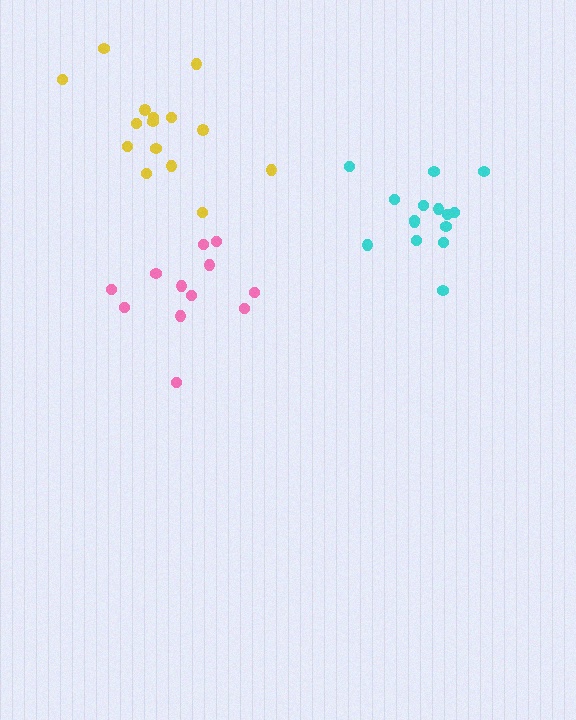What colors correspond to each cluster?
The clusters are colored: cyan, pink, yellow.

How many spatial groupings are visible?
There are 3 spatial groupings.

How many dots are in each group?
Group 1: 15 dots, Group 2: 12 dots, Group 3: 15 dots (42 total).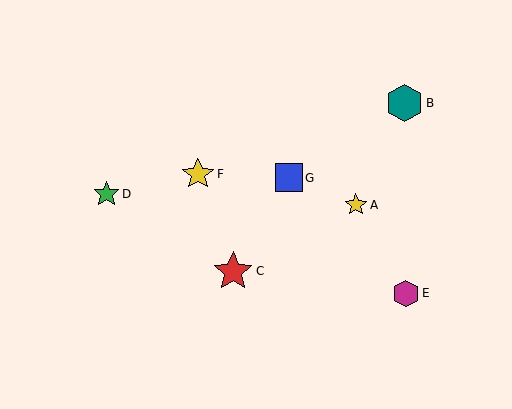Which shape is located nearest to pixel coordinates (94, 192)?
The green star (labeled D) at (107, 194) is nearest to that location.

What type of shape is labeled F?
Shape F is a yellow star.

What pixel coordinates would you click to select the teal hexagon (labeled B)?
Click at (405, 103) to select the teal hexagon B.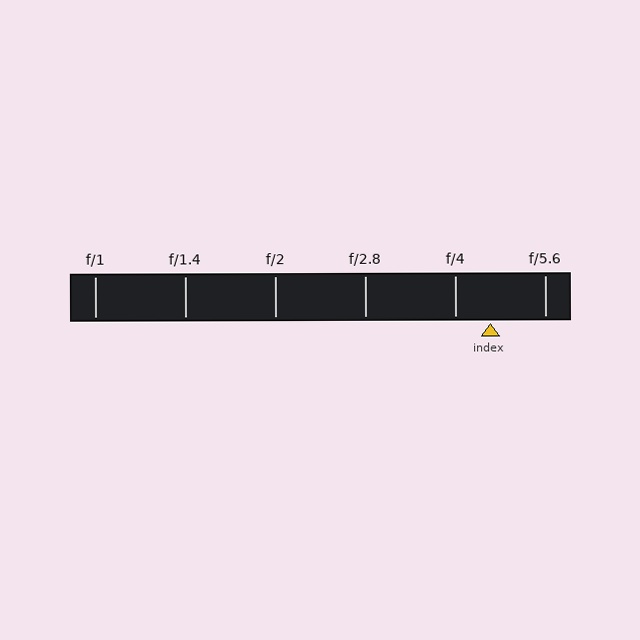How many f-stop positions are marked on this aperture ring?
There are 6 f-stop positions marked.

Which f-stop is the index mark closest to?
The index mark is closest to f/4.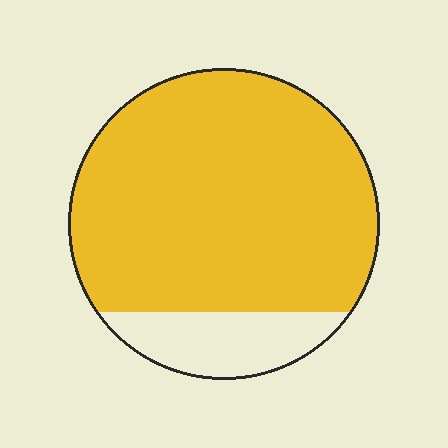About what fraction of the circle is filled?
About five sixths (5/6).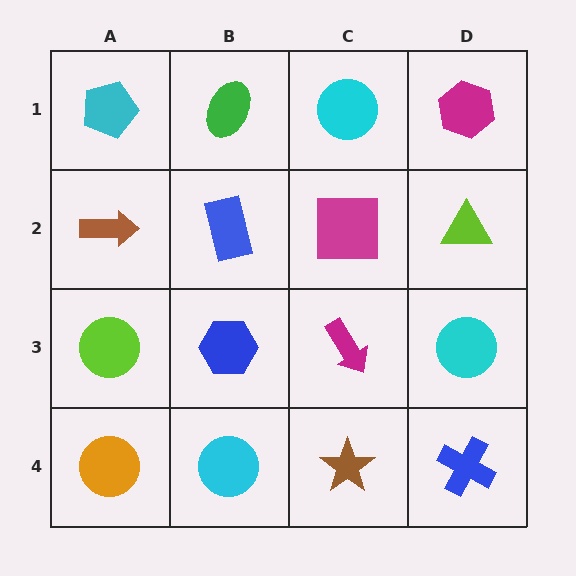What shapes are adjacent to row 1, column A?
A brown arrow (row 2, column A), a green ellipse (row 1, column B).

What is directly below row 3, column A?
An orange circle.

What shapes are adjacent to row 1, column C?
A magenta square (row 2, column C), a green ellipse (row 1, column B), a magenta hexagon (row 1, column D).